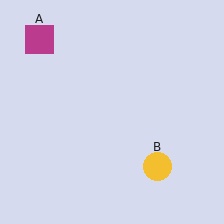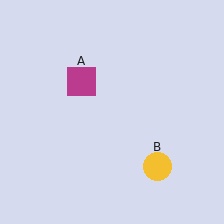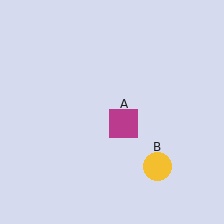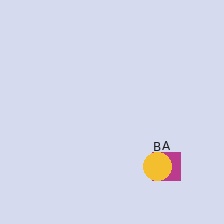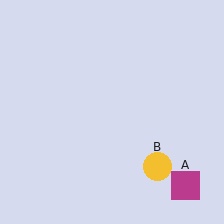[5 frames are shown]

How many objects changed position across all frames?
1 object changed position: magenta square (object A).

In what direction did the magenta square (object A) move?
The magenta square (object A) moved down and to the right.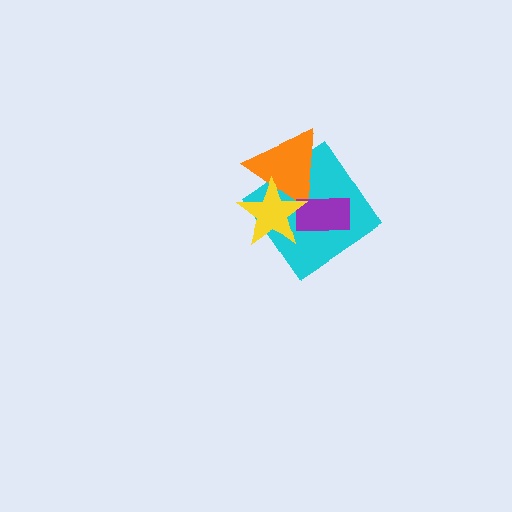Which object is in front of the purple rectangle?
The yellow star is in front of the purple rectangle.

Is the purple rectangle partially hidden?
Yes, it is partially covered by another shape.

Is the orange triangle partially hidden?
Yes, it is partially covered by another shape.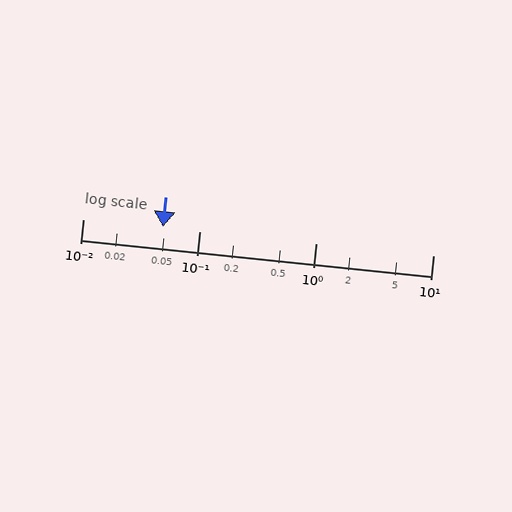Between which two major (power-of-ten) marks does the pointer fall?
The pointer is between 0.01 and 0.1.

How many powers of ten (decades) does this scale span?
The scale spans 3 decades, from 0.01 to 10.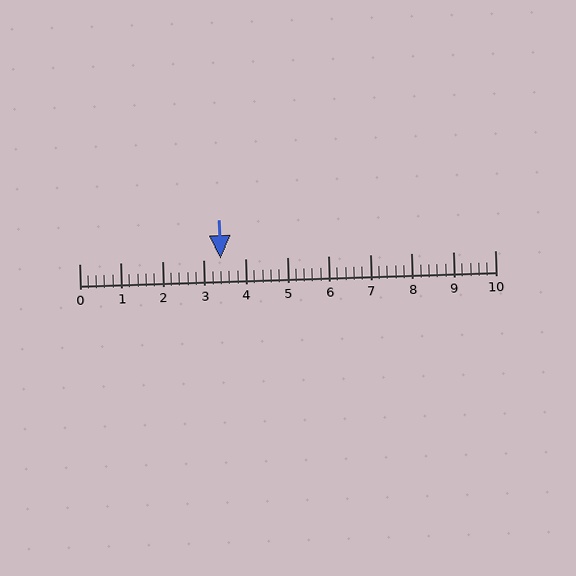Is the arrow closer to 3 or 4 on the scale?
The arrow is closer to 3.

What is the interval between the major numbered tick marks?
The major tick marks are spaced 1 units apart.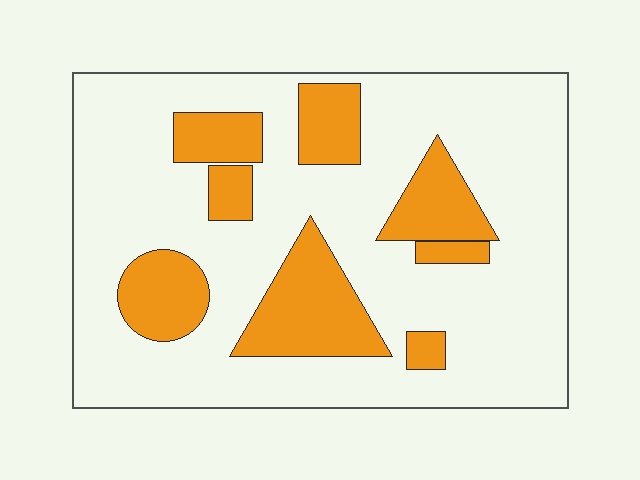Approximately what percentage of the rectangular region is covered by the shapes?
Approximately 25%.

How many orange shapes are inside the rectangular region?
8.